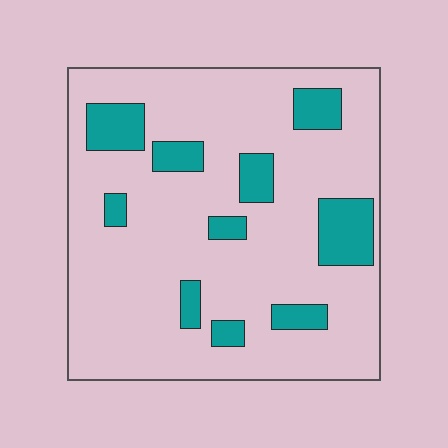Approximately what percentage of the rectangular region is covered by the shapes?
Approximately 15%.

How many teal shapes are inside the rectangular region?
10.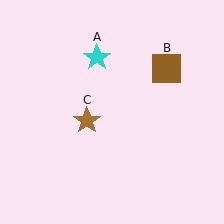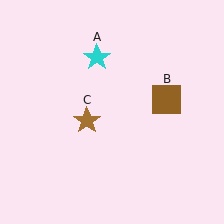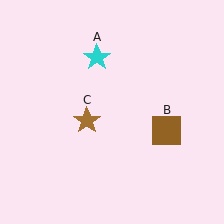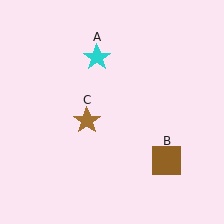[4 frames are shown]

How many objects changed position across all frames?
1 object changed position: brown square (object B).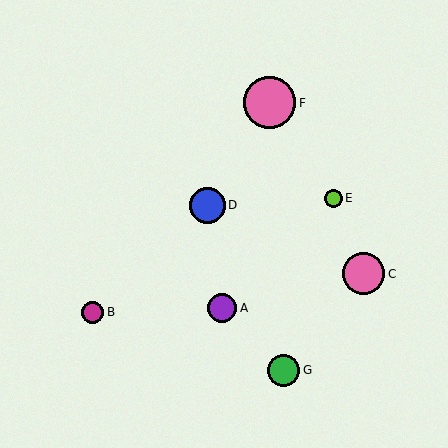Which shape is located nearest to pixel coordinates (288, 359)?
The green circle (labeled G) at (284, 370) is nearest to that location.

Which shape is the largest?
The pink circle (labeled F) is the largest.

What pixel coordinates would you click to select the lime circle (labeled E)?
Click at (333, 198) to select the lime circle E.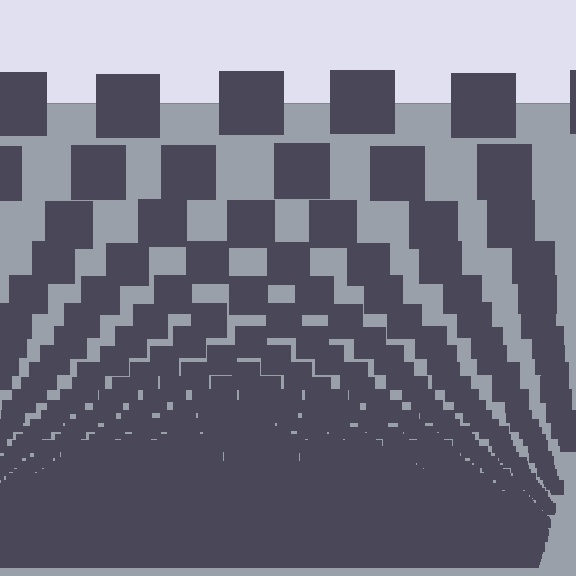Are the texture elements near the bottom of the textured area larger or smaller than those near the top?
Smaller. The gradient is inverted — elements near the bottom are smaller and denser.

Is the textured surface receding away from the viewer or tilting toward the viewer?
The surface appears to tilt toward the viewer. Texture elements get larger and sparser toward the top.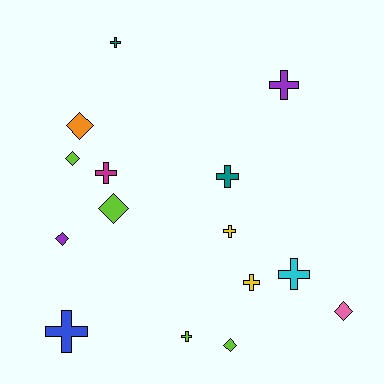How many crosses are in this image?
There are 9 crosses.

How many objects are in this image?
There are 15 objects.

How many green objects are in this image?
There are no green objects.